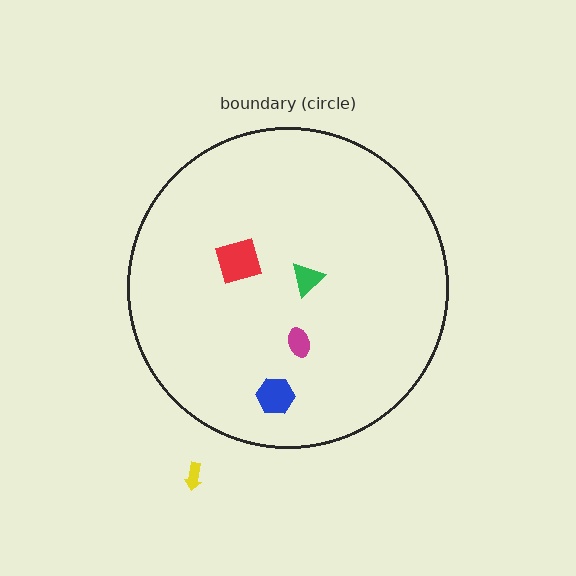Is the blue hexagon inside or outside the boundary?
Inside.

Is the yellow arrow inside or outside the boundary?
Outside.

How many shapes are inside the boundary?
4 inside, 1 outside.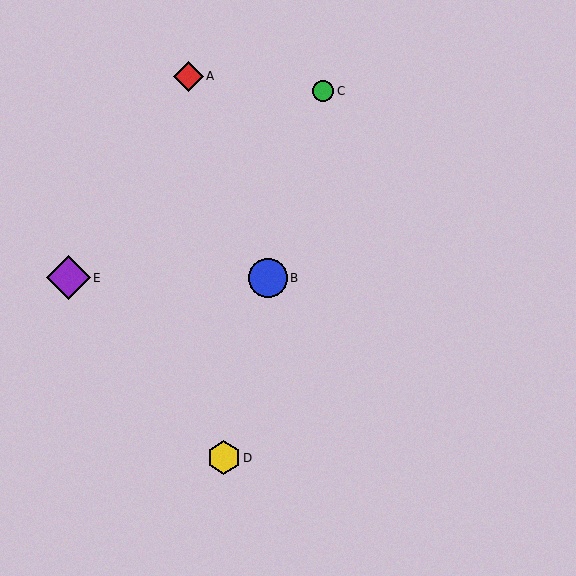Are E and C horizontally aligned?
No, E is at y≈278 and C is at y≈91.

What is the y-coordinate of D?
Object D is at y≈458.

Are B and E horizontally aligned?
Yes, both are at y≈278.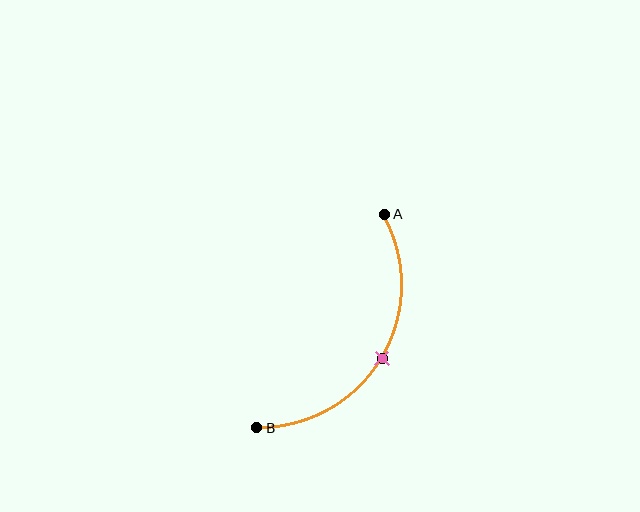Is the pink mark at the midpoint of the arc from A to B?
Yes. The pink mark lies on the arc at equal arc-length from both A and B — it is the arc midpoint.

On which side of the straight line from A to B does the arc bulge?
The arc bulges to the right of the straight line connecting A and B.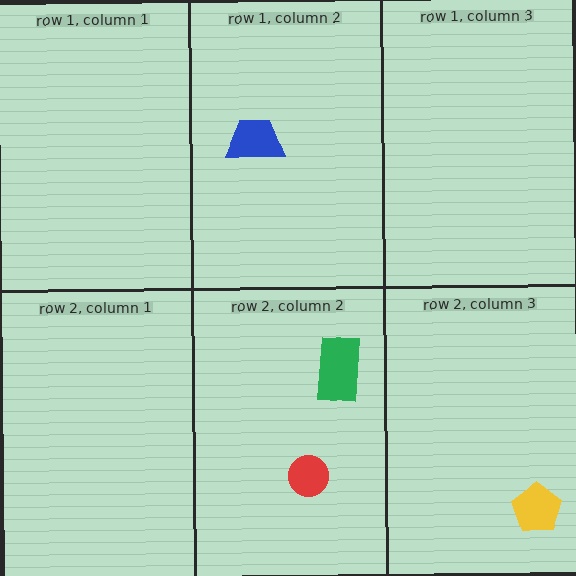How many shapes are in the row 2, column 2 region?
2.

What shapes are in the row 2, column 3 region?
The yellow pentagon.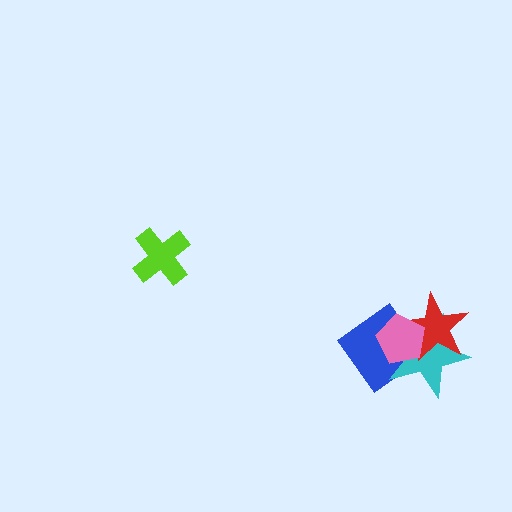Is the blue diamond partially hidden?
Yes, it is partially covered by another shape.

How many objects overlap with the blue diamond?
3 objects overlap with the blue diamond.